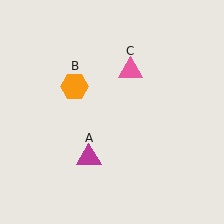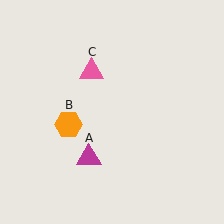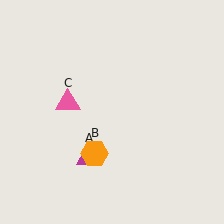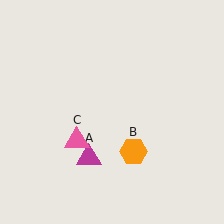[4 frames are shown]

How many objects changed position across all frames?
2 objects changed position: orange hexagon (object B), pink triangle (object C).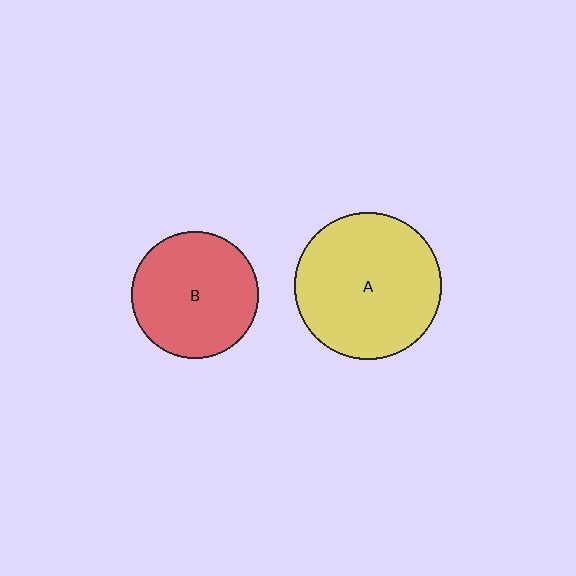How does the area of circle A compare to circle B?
Approximately 1.3 times.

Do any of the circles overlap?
No, none of the circles overlap.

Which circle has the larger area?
Circle A (yellow).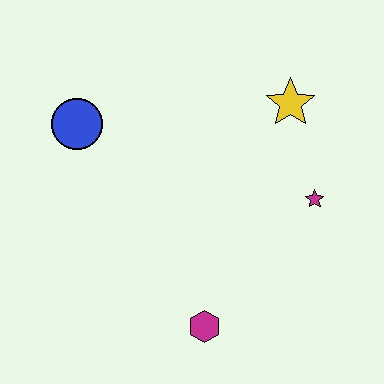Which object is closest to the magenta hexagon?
The magenta star is closest to the magenta hexagon.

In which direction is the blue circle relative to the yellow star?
The blue circle is to the left of the yellow star.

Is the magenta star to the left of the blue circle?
No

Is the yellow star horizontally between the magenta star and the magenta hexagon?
Yes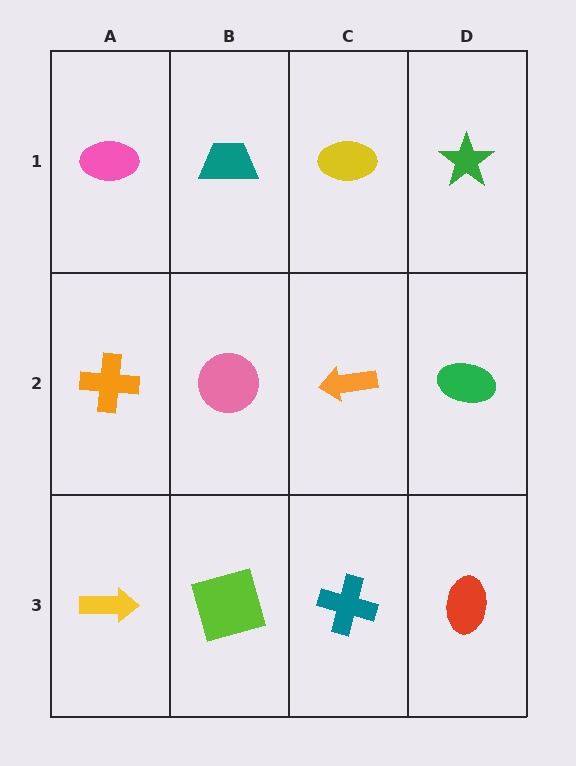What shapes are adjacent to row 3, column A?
An orange cross (row 2, column A), a lime square (row 3, column B).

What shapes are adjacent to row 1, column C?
An orange arrow (row 2, column C), a teal trapezoid (row 1, column B), a green star (row 1, column D).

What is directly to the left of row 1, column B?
A pink ellipse.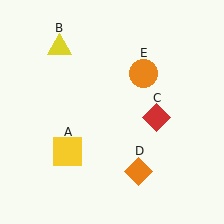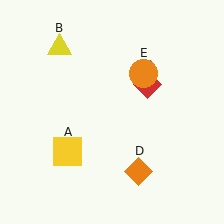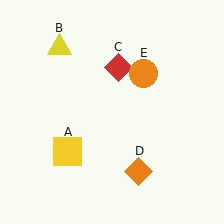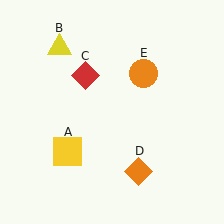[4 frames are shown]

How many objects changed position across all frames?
1 object changed position: red diamond (object C).